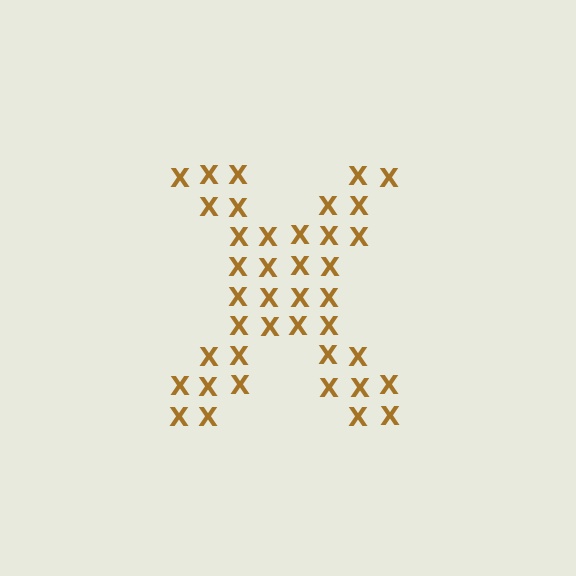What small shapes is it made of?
It is made of small letter X's.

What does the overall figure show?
The overall figure shows the letter X.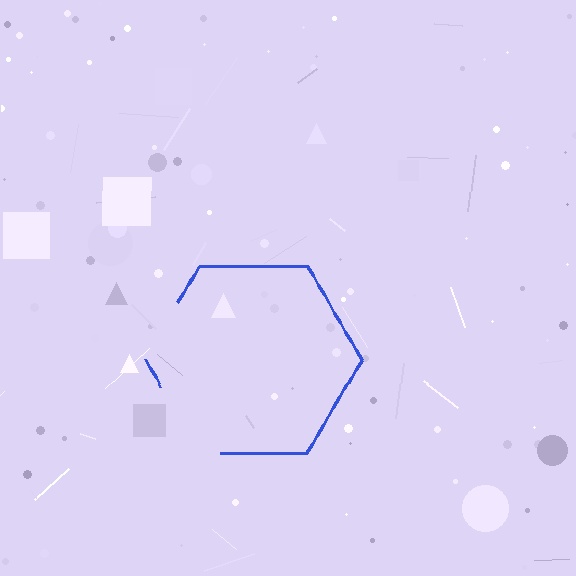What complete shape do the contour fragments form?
The contour fragments form a hexagon.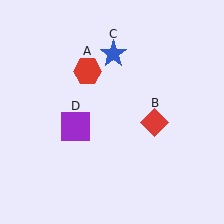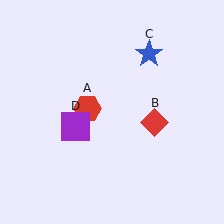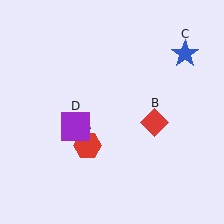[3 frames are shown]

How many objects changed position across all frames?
2 objects changed position: red hexagon (object A), blue star (object C).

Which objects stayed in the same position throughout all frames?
Red diamond (object B) and purple square (object D) remained stationary.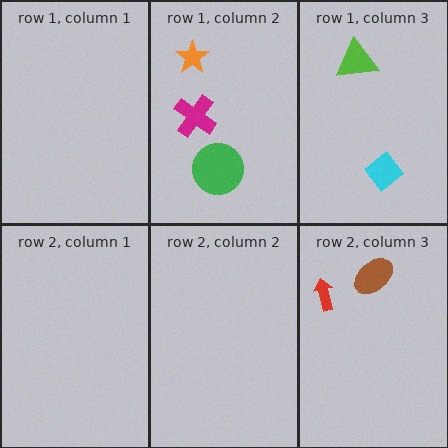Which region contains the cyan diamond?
The row 1, column 3 region.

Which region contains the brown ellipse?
The row 2, column 3 region.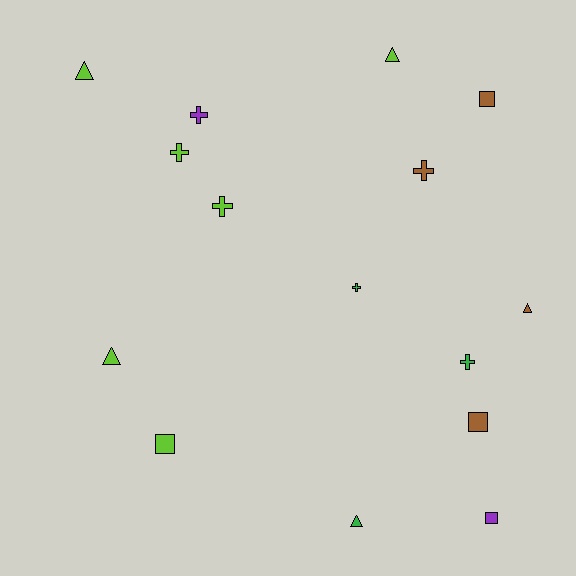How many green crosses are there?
There are 2 green crosses.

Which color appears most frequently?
Lime, with 6 objects.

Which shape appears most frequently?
Cross, with 6 objects.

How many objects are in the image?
There are 15 objects.